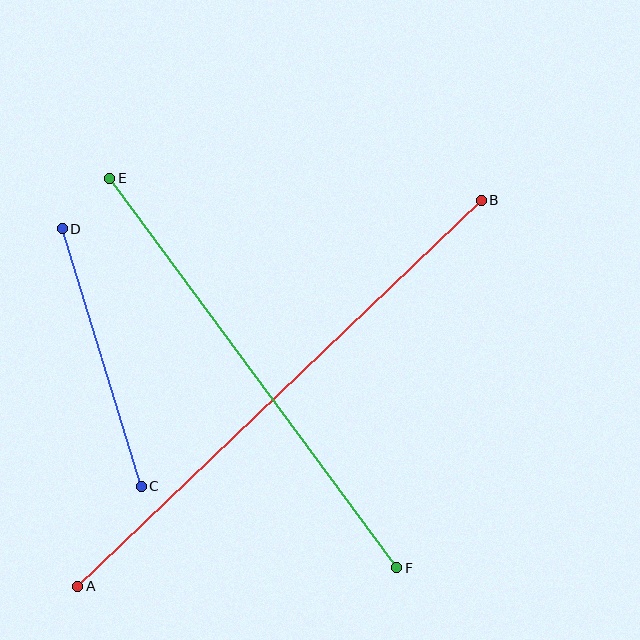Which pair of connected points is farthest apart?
Points A and B are farthest apart.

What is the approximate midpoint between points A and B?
The midpoint is at approximately (279, 393) pixels.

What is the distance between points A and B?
The distance is approximately 558 pixels.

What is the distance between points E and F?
The distance is approximately 484 pixels.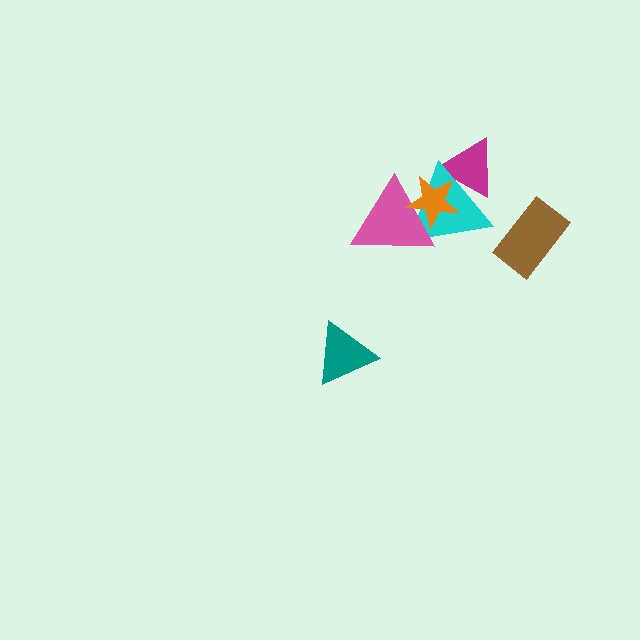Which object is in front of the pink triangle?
The orange star is in front of the pink triangle.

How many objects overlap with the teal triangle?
0 objects overlap with the teal triangle.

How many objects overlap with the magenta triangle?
2 objects overlap with the magenta triangle.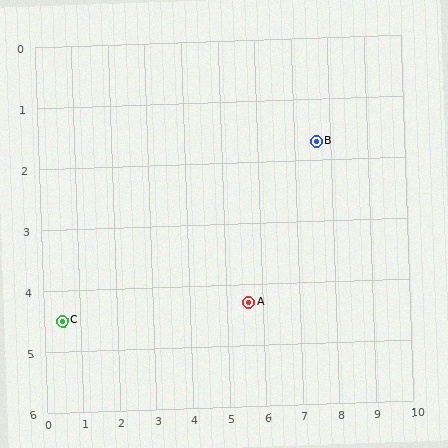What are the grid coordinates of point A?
Point A is at approximately (5.6, 4.3).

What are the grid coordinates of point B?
Point B is at approximately (7.6, 1.7).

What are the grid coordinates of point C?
Point C is at approximately (0.5, 4.5).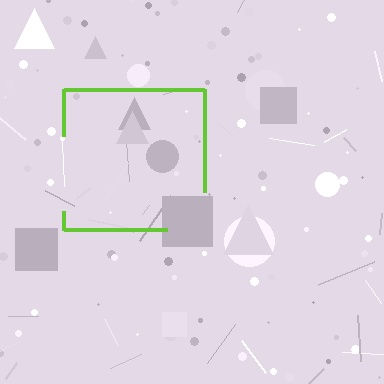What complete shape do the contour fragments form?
The contour fragments form a square.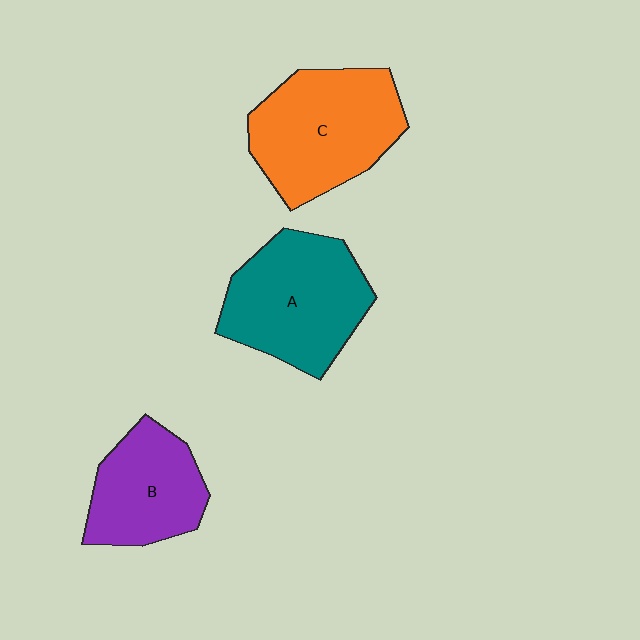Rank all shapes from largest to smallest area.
From largest to smallest: C (orange), A (teal), B (purple).